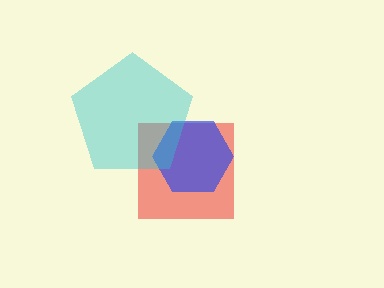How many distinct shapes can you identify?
There are 3 distinct shapes: a red square, a blue hexagon, a cyan pentagon.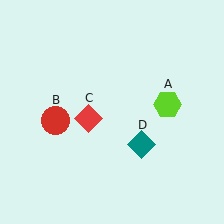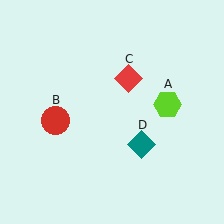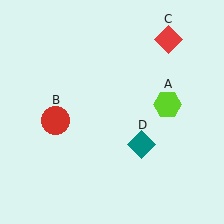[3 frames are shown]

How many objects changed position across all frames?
1 object changed position: red diamond (object C).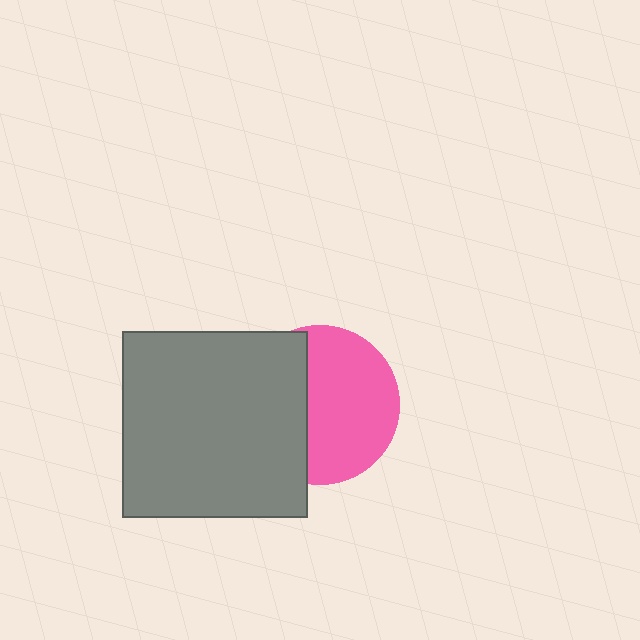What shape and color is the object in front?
The object in front is a gray square.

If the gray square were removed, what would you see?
You would see the complete pink circle.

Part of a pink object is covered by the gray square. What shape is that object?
It is a circle.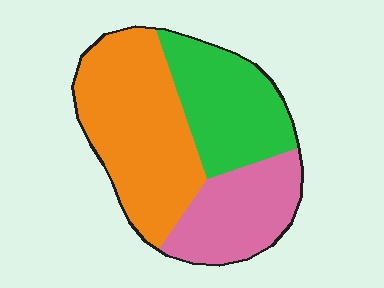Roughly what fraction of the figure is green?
Green takes up about one third (1/3) of the figure.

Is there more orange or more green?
Orange.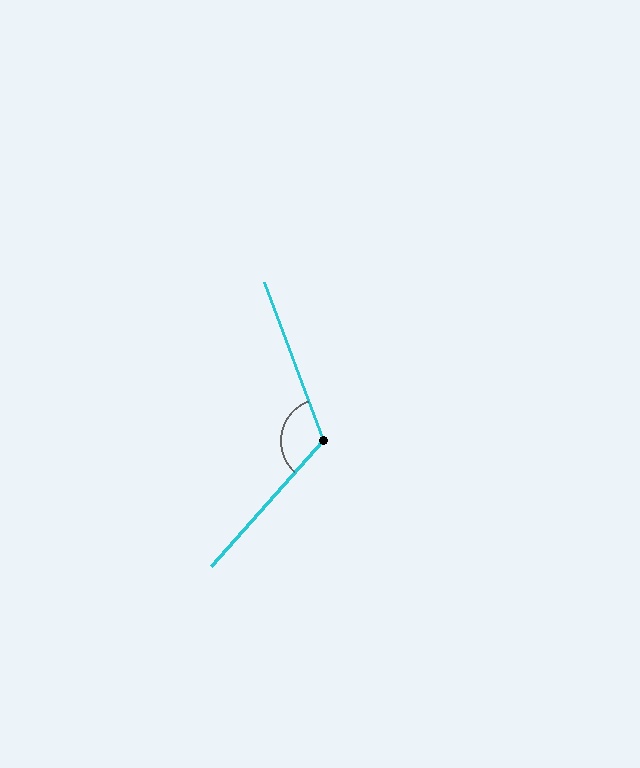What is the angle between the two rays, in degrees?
Approximately 118 degrees.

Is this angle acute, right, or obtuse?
It is obtuse.